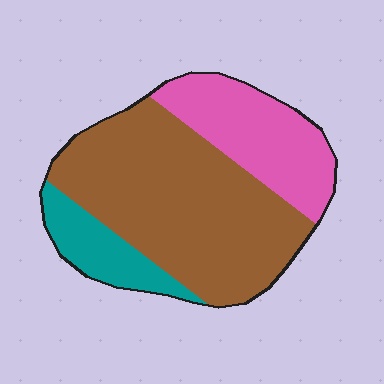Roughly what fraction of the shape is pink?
Pink takes up about one quarter (1/4) of the shape.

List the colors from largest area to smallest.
From largest to smallest: brown, pink, teal.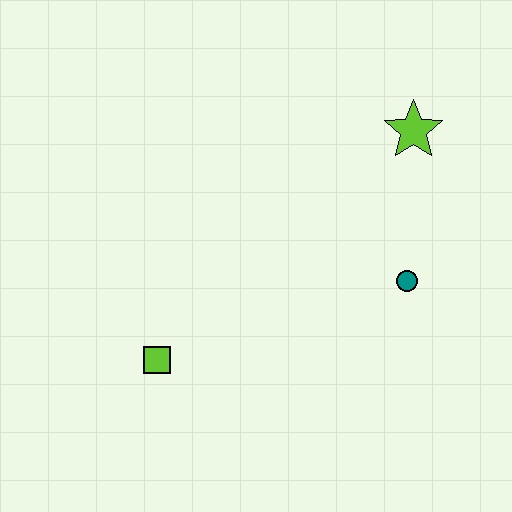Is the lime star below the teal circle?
No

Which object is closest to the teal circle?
The lime star is closest to the teal circle.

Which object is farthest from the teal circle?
The lime square is farthest from the teal circle.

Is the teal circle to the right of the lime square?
Yes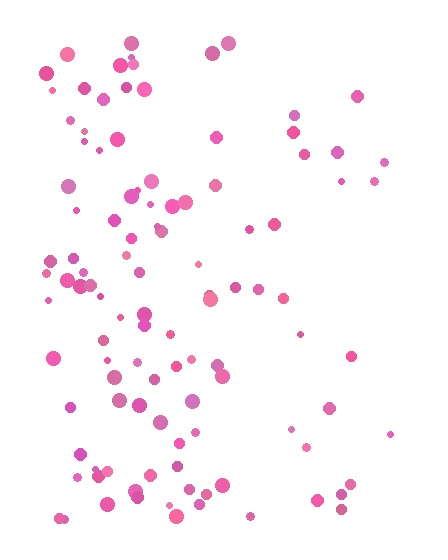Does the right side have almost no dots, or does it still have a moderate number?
Still a moderate number, just noticeably fewer than the left.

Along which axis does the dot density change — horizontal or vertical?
Horizontal.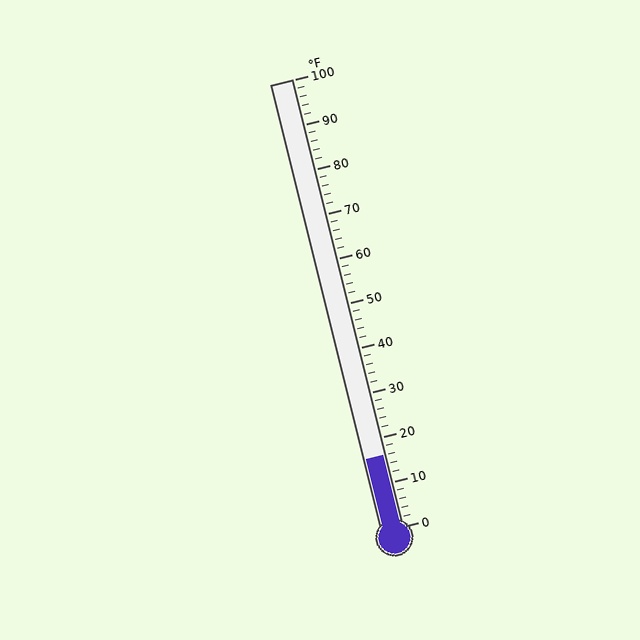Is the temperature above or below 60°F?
The temperature is below 60°F.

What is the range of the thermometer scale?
The thermometer scale ranges from 0°F to 100°F.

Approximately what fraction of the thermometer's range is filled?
The thermometer is filled to approximately 15% of its range.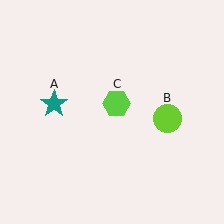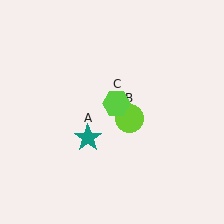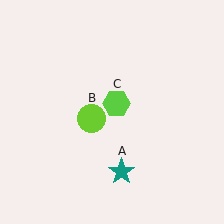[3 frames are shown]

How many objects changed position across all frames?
2 objects changed position: teal star (object A), lime circle (object B).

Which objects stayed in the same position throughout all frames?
Lime hexagon (object C) remained stationary.